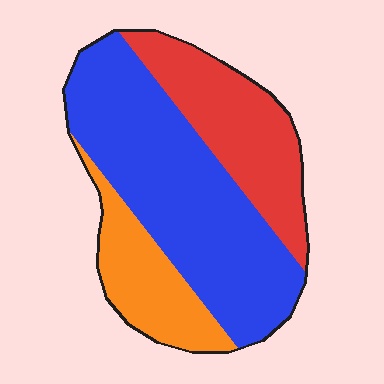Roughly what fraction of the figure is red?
Red takes up about one quarter (1/4) of the figure.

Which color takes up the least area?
Orange, at roughly 20%.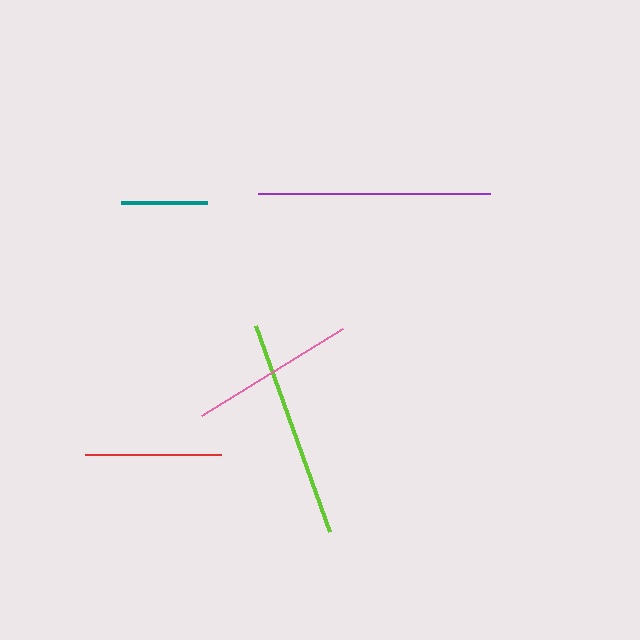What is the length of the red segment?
The red segment is approximately 136 pixels long.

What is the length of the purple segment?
The purple segment is approximately 232 pixels long.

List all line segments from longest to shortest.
From longest to shortest: purple, lime, pink, red, teal.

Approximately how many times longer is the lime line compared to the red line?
The lime line is approximately 1.6 times the length of the red line.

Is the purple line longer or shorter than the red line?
The purple line is longer than the red line.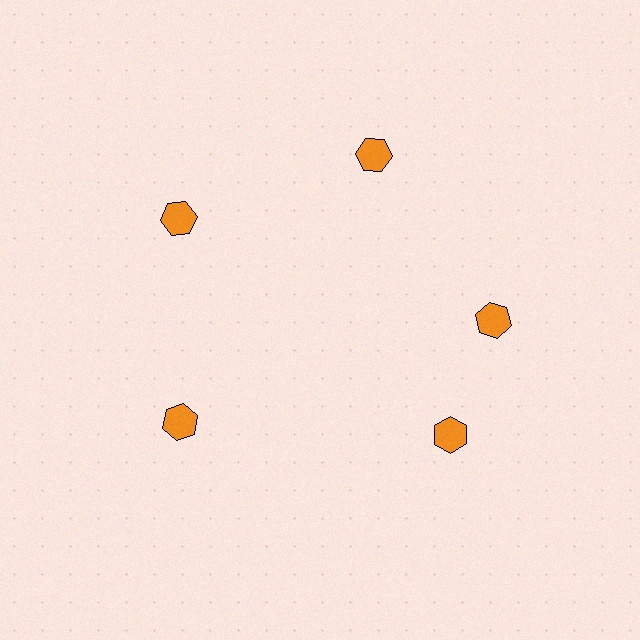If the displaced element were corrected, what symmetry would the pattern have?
It would have 5-fold rotational symmetry — the pattern would map onto itself every 72 degrees.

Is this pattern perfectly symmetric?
No. The 5 orange hexagons are arranged in a ring, but one element near the 5 o'clock position is rotated out of alignment along the ring, breaking the 5-fold rotational symmetry.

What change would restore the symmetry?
The symmetry would be restored by rotating it back into even spacing with its neighbors so that all 5 hexagons sit at equal angles and equal distance from the center.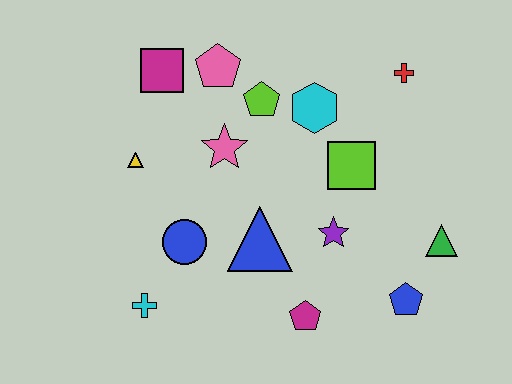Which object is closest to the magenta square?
The pink pentagon is closest to the magenta square.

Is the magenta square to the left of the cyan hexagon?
Yes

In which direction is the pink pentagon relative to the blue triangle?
The pink pentagon is above the blue triangle.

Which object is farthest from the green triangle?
The magenta square is farthest from the green triangle.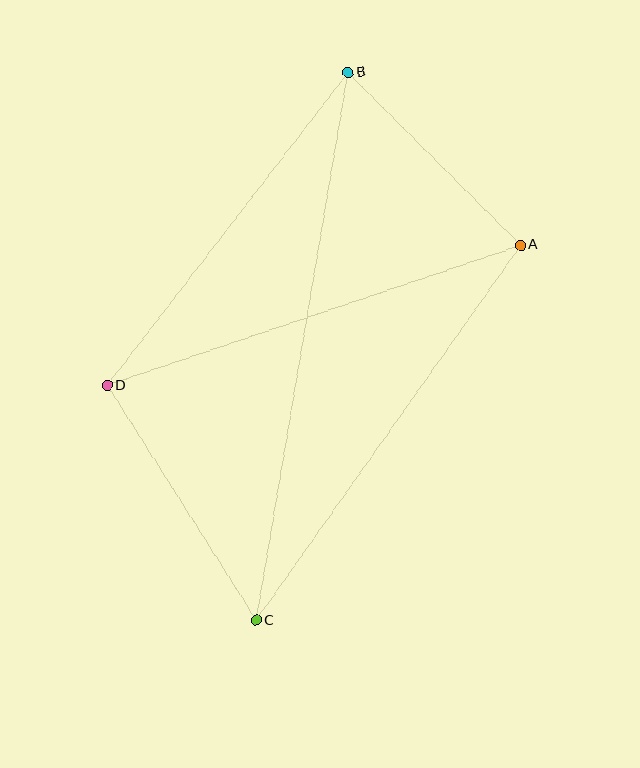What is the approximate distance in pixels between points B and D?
The distance between B and D is approximately 395 pixels.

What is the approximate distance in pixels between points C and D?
The distance between C and D is approximately 278 pixels.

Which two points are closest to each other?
Points A and B are closest to each other.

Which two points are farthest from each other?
Points B and C are farthest from each other.